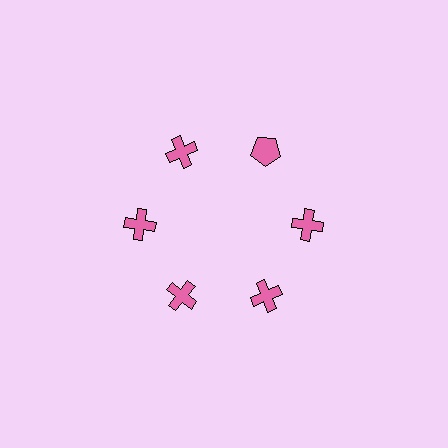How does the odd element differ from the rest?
It has a different shape: pentagon instead of cross.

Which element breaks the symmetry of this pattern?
The pink pentagon at roughly the 1 o'clock position breaks the symmetry. All other shapes are pink crosses.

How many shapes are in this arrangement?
There are 6 shapes arranged in a ring pattern.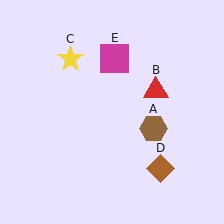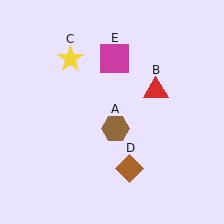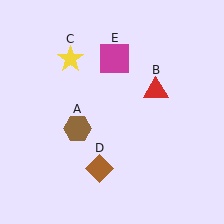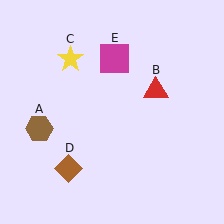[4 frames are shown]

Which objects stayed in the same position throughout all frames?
Red triangle (object B) and yellow star (object C) and magenta square (object E) remained stationary.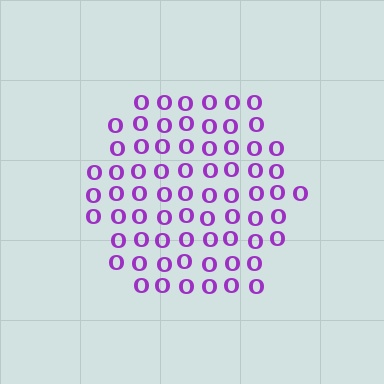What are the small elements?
The small elements are letter O's.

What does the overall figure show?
The overall figure shows a hexagon.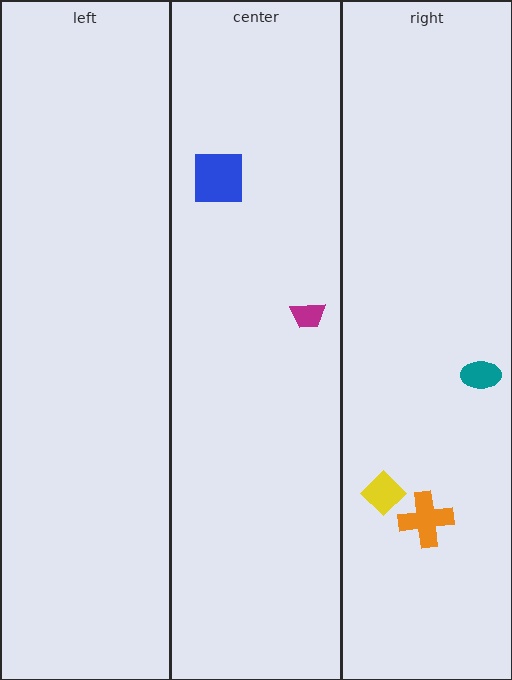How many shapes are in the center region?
2.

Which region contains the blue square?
The center region.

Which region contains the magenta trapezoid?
The center region.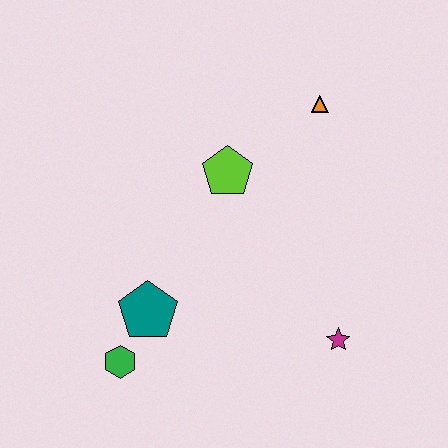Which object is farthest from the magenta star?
The orange triangle is farthest from the magenta star.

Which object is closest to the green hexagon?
The teal pentagon is closest to the green hexagon.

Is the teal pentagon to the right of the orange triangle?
No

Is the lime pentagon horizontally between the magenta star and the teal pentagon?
Yes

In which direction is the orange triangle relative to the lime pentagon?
The orange triangle is to the right of the lime pentagon.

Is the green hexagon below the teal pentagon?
Yes